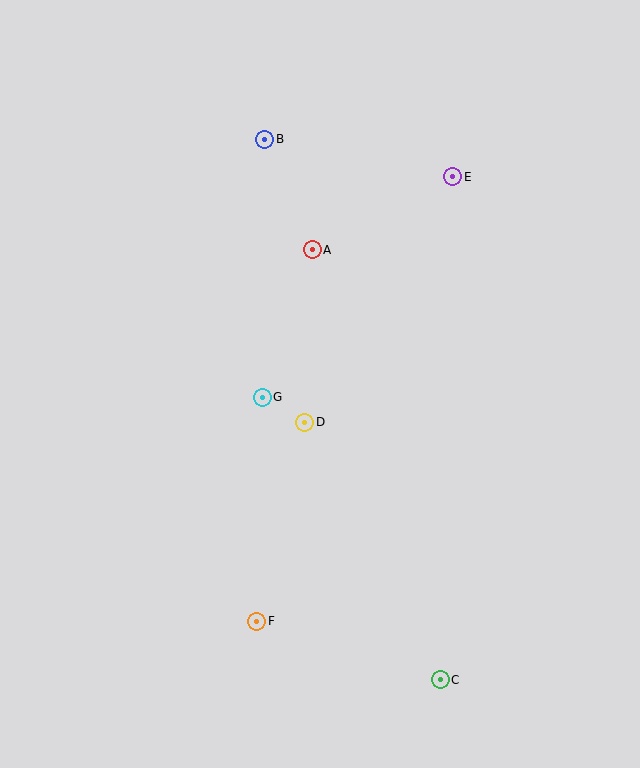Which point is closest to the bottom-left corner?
Point F is closest to the bottom-left corner.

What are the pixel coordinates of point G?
Point G is at (262, 397).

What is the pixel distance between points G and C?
The distance between G and C is 334 pixels.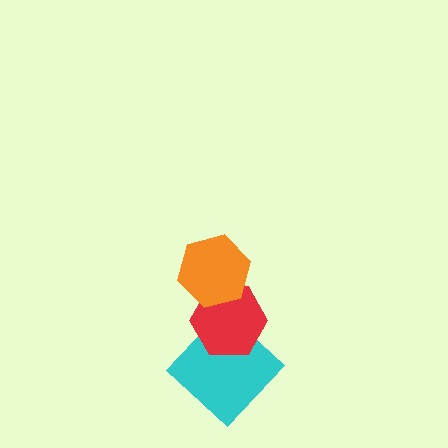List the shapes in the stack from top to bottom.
From top to bottom: the orange hexagon, the red hexagon, the cyan diamond.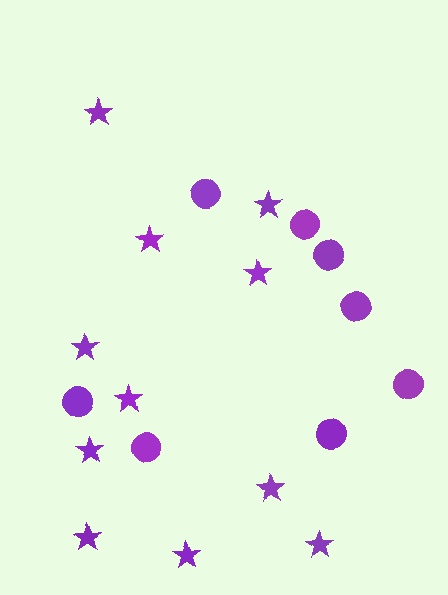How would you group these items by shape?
There are 2 groups: one group of circles (8) and one group of stars (11).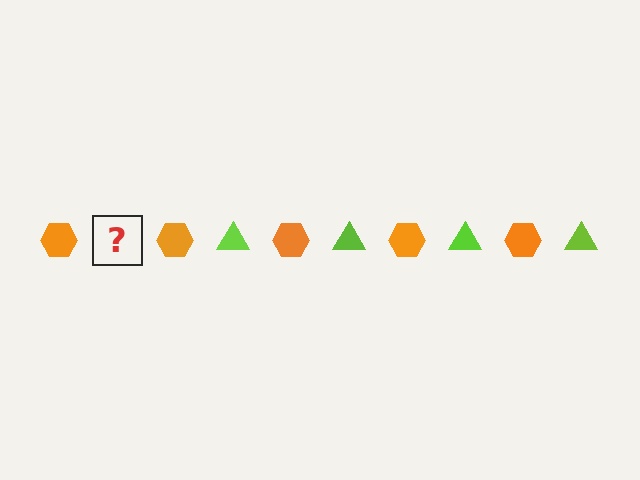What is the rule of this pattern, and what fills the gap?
The rule is that the pattern alternates between orange hexagon and lime triangle. The gap should be filled with a lime triangle.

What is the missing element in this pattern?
The missing element is a lime triangle.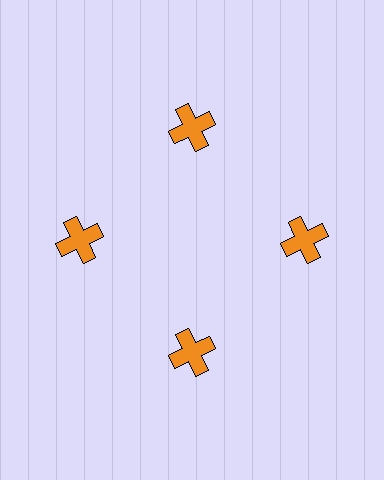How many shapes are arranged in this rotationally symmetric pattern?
There are 4 shapes, arranged in 4 groups of 1.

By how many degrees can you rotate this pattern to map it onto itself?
The pattern maps onto itself every 90 degrees of rotation.